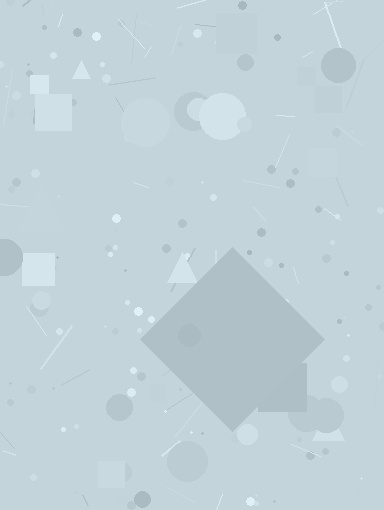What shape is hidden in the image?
A diamond is hidden in the image.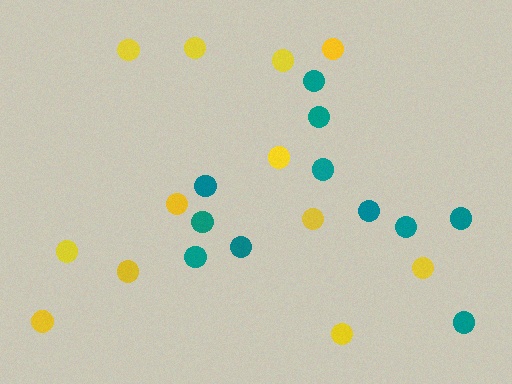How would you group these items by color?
There are 2 groups: one group of teal circles (11) and one group of yellow circles (12).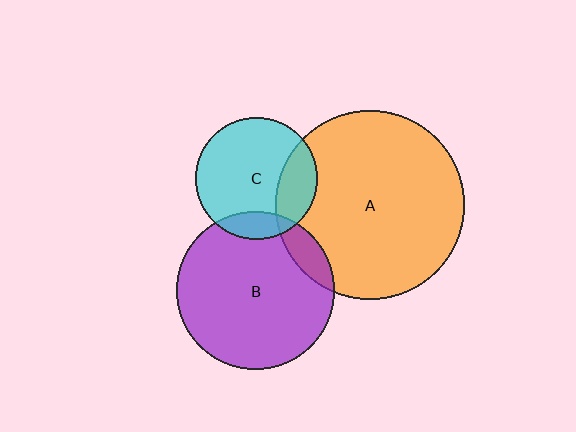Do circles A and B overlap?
Yes.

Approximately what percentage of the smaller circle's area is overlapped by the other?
Approximately 10%.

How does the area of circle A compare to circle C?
Approximately 2.4 times.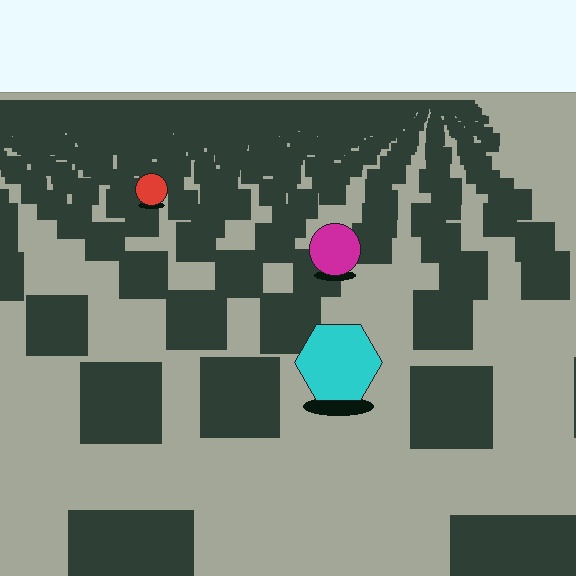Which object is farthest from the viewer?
The red circle is farthest from the viewer. It appears smaller and the ground texture around it is denser.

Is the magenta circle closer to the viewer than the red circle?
Yes. The magenta circle is closer — you can tell from the texture gradient: the ground texture is coarser near it.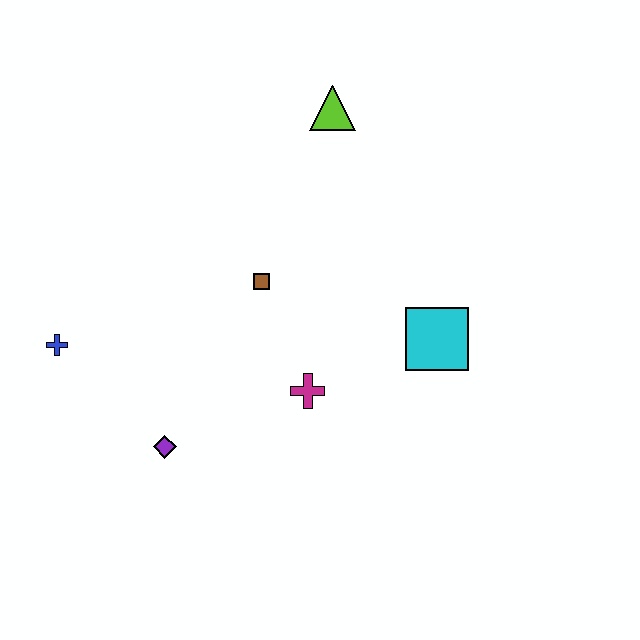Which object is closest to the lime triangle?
The brown square is closest to the lime triangle.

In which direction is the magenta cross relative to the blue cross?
The magenta cross is to the right of the blue cross.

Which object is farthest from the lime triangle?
The purple diamond is farthest from the lime triangle.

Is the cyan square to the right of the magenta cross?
Yes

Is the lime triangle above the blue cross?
Yes